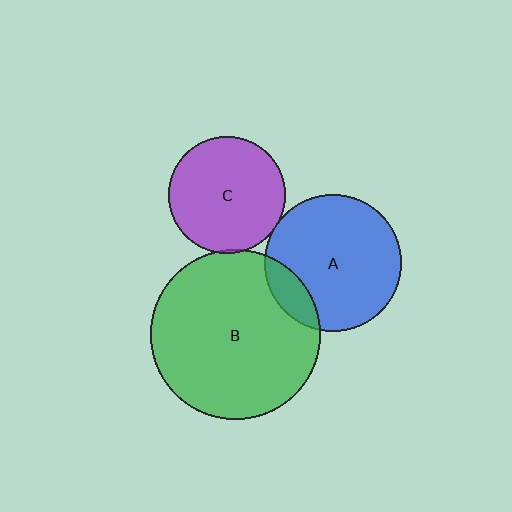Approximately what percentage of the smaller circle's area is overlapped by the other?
Approximately 15%.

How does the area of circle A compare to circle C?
Approximately 1.4 times.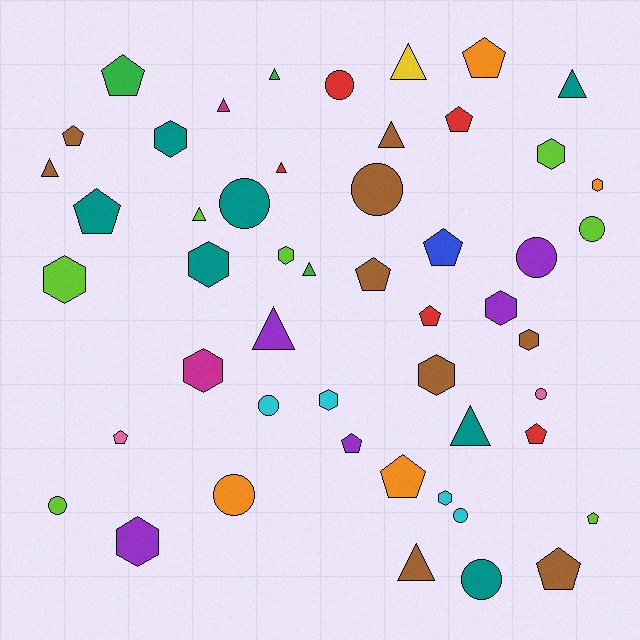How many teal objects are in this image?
There are 7 teal objects.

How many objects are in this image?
There are 50 objects.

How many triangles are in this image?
There are 12 triangles.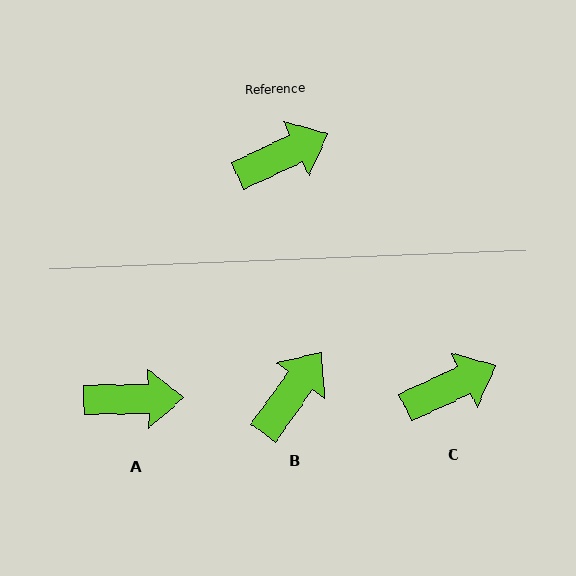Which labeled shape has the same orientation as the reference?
C.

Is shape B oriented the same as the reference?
No, it is off by about 29 degrees.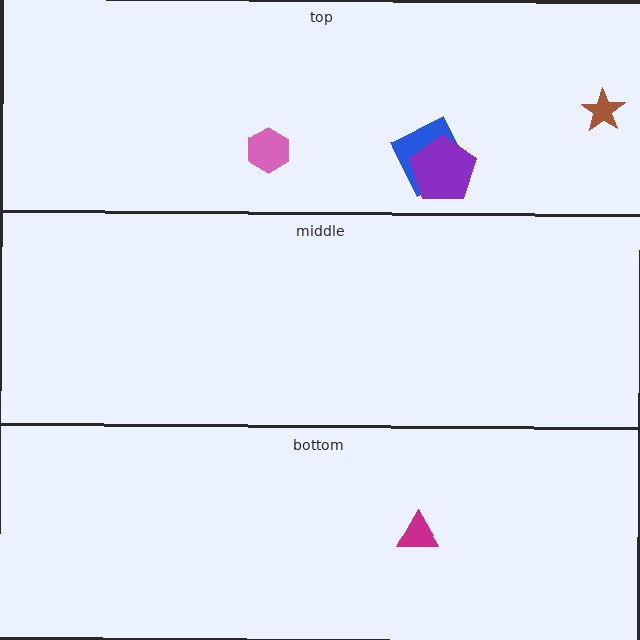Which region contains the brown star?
The top region.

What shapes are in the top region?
The pink hexagon, the blue square, the purple pentagon, the brown star.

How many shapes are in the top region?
4.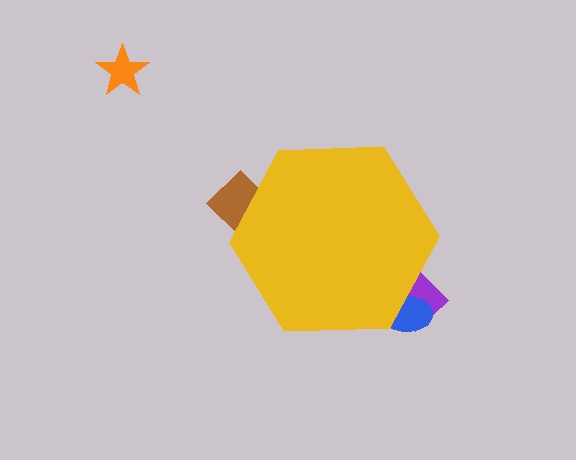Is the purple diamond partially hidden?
Yes, the purple diamond is partially hidden behind the yellow hexagon.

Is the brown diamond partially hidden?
Yes, the brown diamond is partially hidden behind the yellow hexagon.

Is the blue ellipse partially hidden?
Yes, the blue ellipse is partially hidden behind the yellow hexagon.